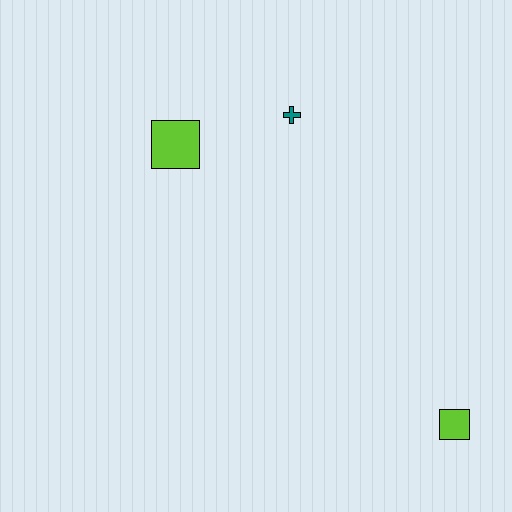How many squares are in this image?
There are 2 squares.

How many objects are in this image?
There are 3 objects.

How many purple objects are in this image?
There are no purple objects.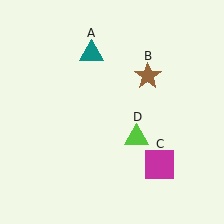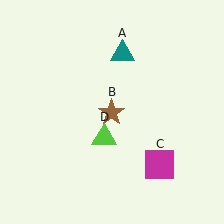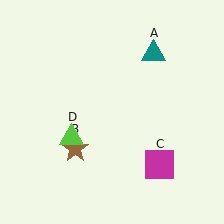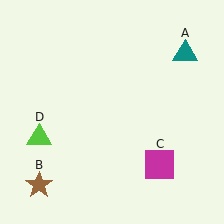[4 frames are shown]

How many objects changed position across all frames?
3 objects changed position: teal triangle (object A), brown star (object B), lime triangle (object D).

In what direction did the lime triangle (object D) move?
The lime triangle (object D) moved left.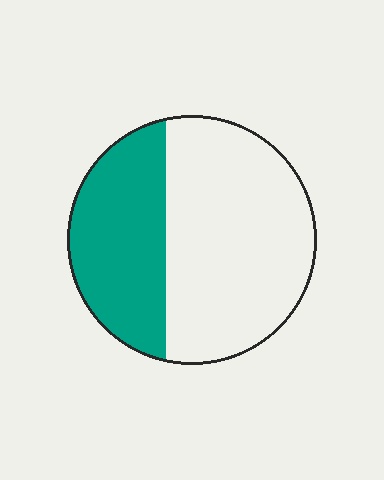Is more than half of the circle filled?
No.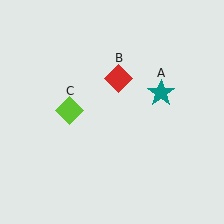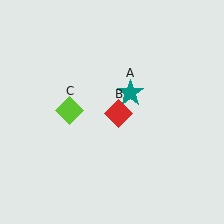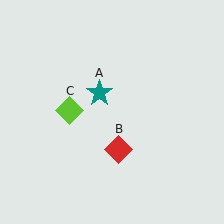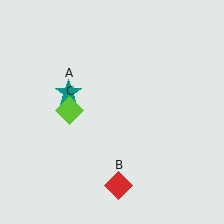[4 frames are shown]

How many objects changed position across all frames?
2 objects changed position: teal star (object A), red diamond (object B).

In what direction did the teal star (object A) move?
The teal star (object A) moved left.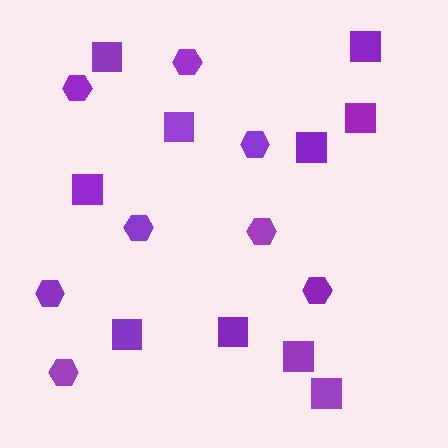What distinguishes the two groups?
There are 2 groups: one group of hexagons (8) and one group of squares (10).